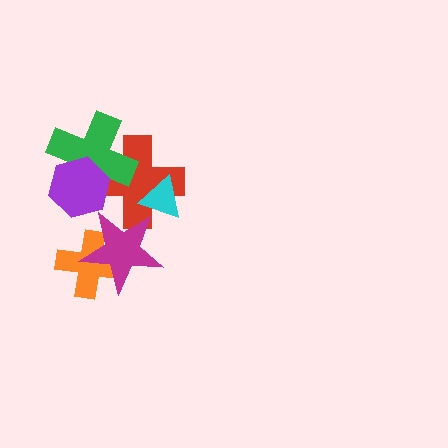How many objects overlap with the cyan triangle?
1 object overlaps with the cyan triangle.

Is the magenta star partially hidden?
No, no other shape covers it.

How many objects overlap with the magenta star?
2 objects overlap with the magenta star.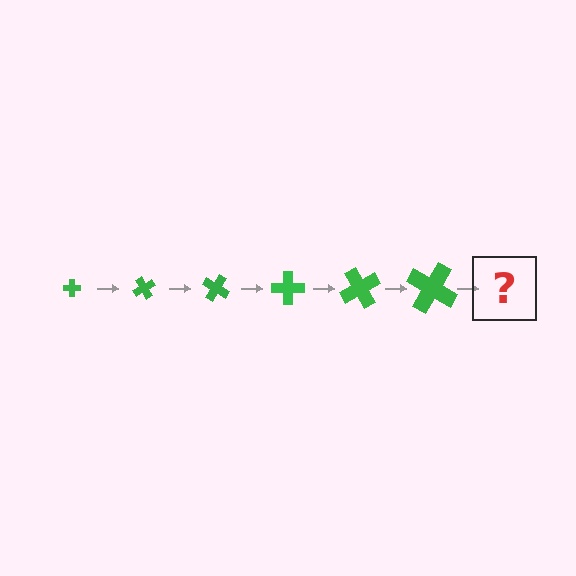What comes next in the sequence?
The next element should be a cross, larger than the previous one and rotated 360 degrees from the start.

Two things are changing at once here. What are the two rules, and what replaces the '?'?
The two rules are that the cross grows larger each step and it rotates 60 degrees each step. The '?' should be a cross, larger than the previous one and rotated 360 degrees from the start.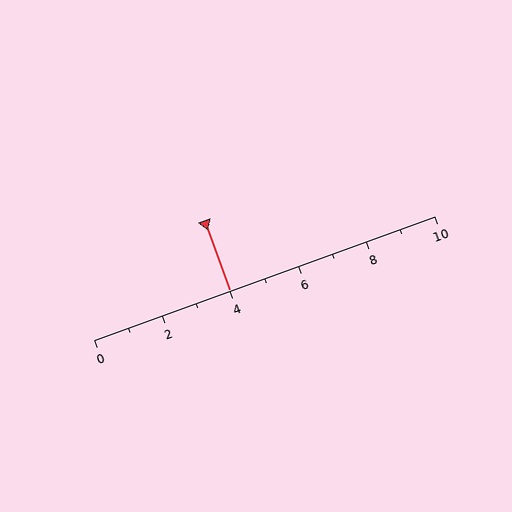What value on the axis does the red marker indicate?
The marker indicates approximately 4.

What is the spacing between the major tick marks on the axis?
The major ticks are spaced 2 apart.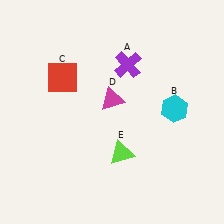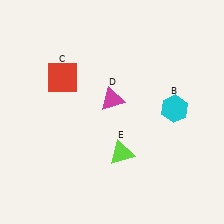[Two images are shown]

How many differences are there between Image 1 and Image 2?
There is 1 difference between the two images.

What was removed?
The purple cross (A) was removed in Image 2.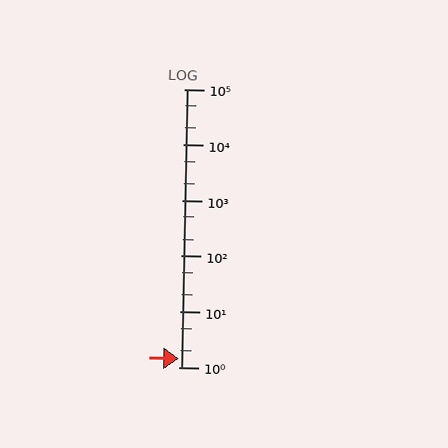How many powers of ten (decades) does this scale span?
The scale spans 5 decades, from 1 to 100000.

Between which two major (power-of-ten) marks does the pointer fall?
The pointer is between 1 and 10.